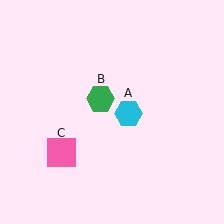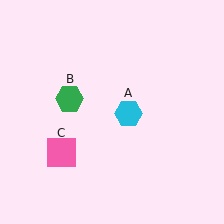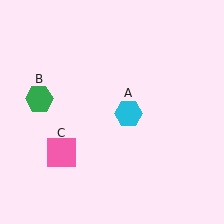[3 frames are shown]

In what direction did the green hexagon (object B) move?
The green hexagon (object B) moved left.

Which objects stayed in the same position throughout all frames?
Cyan hexagon (object A) and pink square (object C) remained stationary.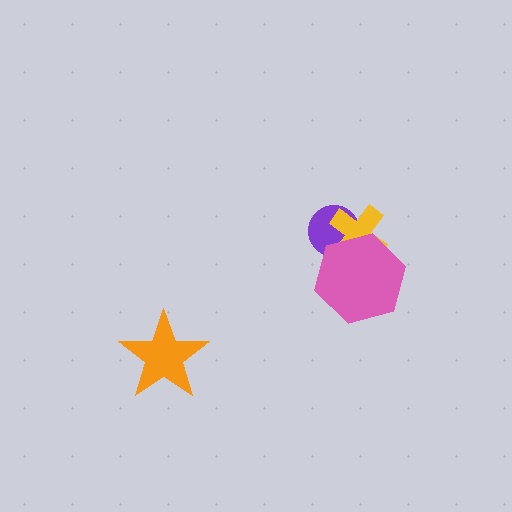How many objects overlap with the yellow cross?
2 objects overlap with the yellow cross.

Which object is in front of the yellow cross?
The pink hexagon is in front of the yellow cross.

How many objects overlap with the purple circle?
2 objects overlap with the purple circle.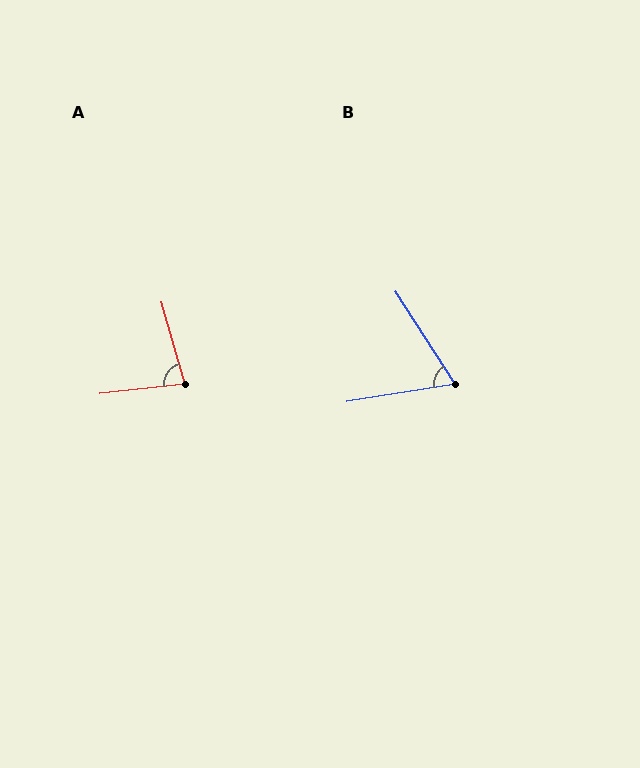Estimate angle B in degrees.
Approximately 66 degrees.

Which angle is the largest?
A, at approximately 80 degrees.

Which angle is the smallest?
B, at approximately 66 degrees.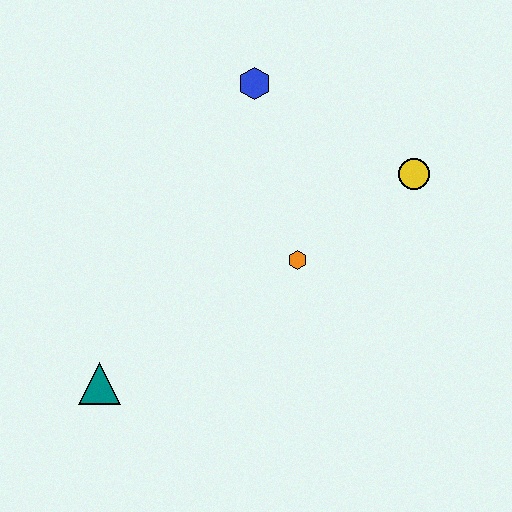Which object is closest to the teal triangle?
The orange hexagon is closest to the teal triangle.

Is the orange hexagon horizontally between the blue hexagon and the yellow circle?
Yes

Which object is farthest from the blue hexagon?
The teal triangle is farthest from the blue hexagon.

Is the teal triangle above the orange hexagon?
No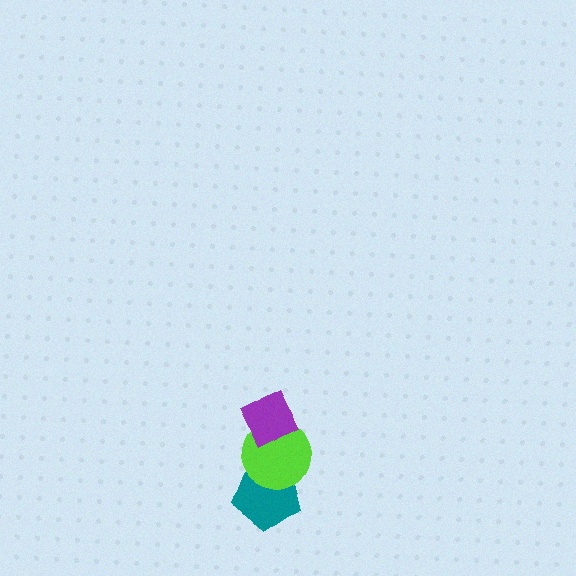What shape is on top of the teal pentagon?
The lime circle is on top of the teal pentagon.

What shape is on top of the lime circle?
The purple diamond is on top of the lime circle.